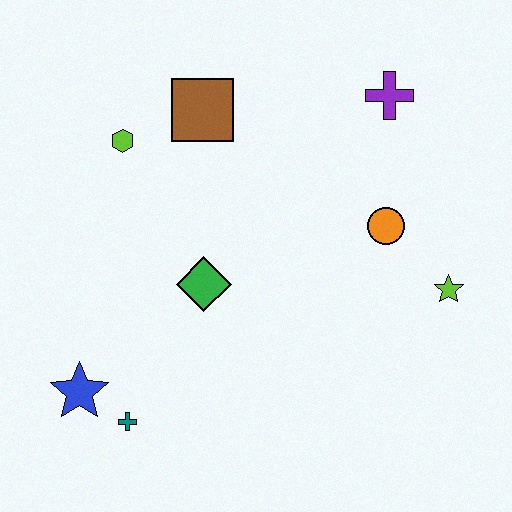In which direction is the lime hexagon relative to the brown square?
The lime hexagon is to the left of the brown square.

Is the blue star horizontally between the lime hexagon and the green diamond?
No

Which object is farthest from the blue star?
The purple cross is farthest from the blue star.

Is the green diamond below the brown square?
Yes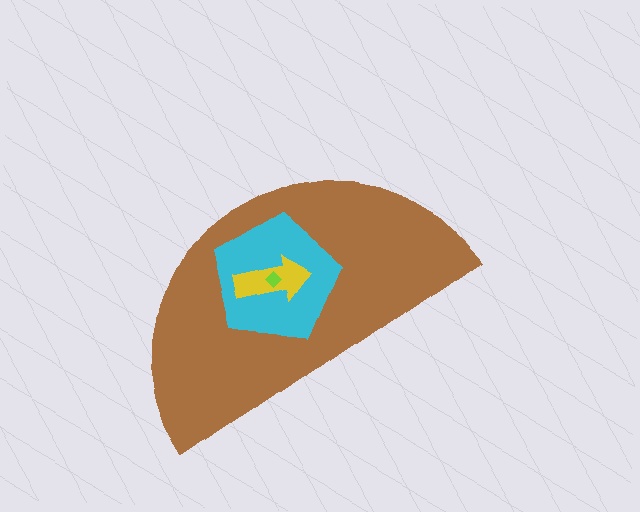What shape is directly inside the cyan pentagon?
The yellow arrow.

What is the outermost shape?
The brown semicircle.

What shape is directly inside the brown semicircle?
The cyan pentagon.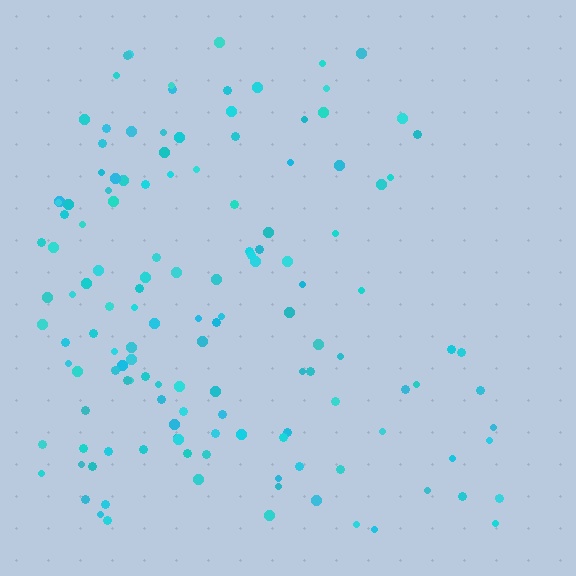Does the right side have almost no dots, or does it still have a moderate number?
Still a moderate number, just noticeably fewer than the left.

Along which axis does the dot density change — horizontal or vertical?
Horizontal.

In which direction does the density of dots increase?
From right to left, with the left side densest.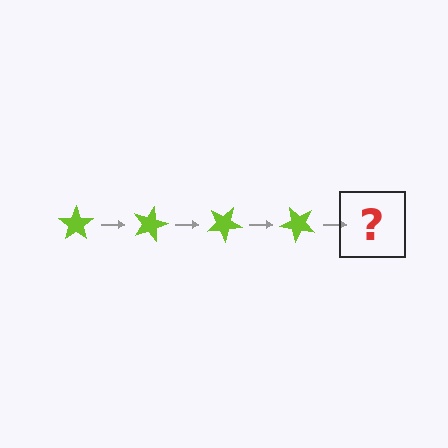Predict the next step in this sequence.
The next step is a lime star rotated 60 degrees.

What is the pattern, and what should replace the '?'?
The pattern is that the star rotates 15 degrees each step. The '?' should be a lime star rotated 60 degrees.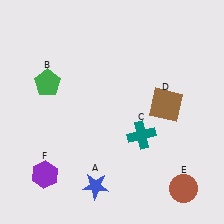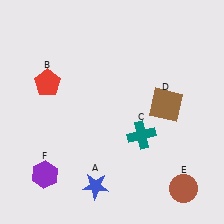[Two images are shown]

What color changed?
The pentagon (B) changed from green in Image 1 to red in Image 2.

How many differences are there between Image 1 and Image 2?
There is 1 difference between the two images.